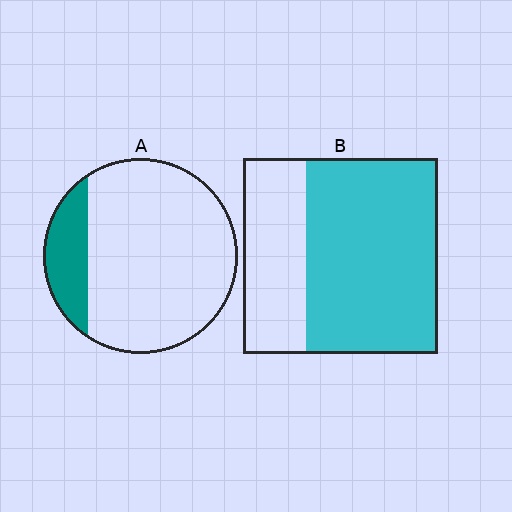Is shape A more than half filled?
No.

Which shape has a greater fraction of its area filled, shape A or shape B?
Shape B.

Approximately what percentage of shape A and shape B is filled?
A is approximately 15% and B is approximately 70%.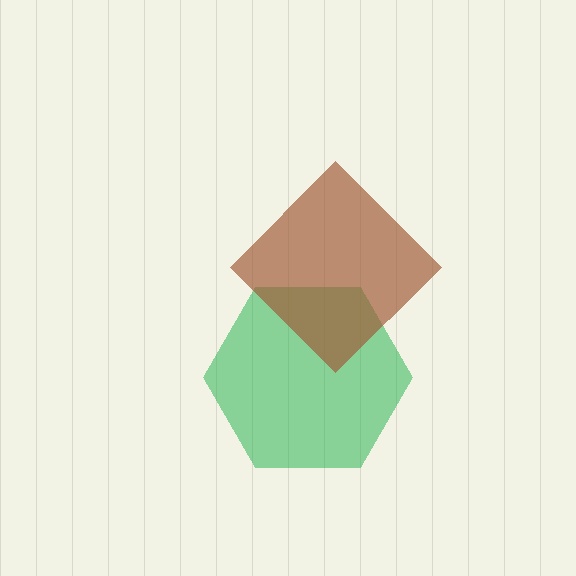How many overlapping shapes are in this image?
There are 2 overlapping shapes in the image.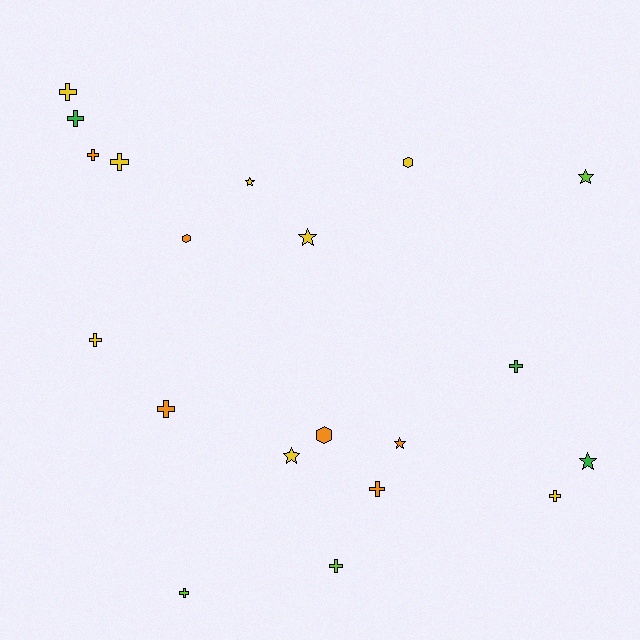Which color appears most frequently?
Yellow, with 8 objects.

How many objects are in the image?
There are 20 objects.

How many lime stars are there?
There is 1 lime star.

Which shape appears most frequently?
Cross, with 11 objects.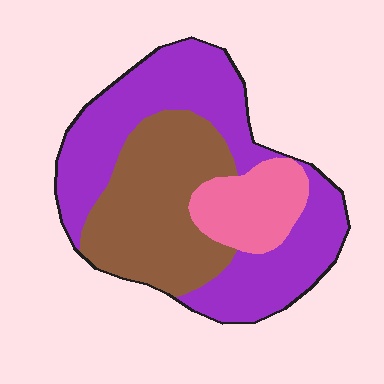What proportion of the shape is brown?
Brown takes up between a quarter and a half of the shape.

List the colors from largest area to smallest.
From largest to smallest: purple, brown, pink.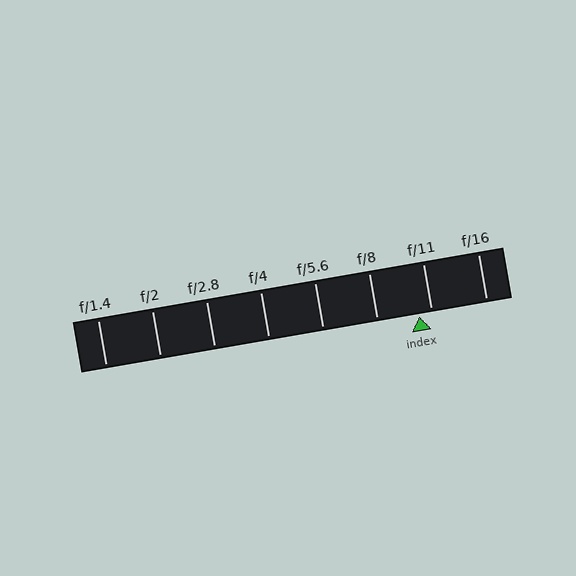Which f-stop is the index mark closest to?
The index mark is closest to f/11.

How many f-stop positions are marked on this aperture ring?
There are 8 f-stop positions marked.